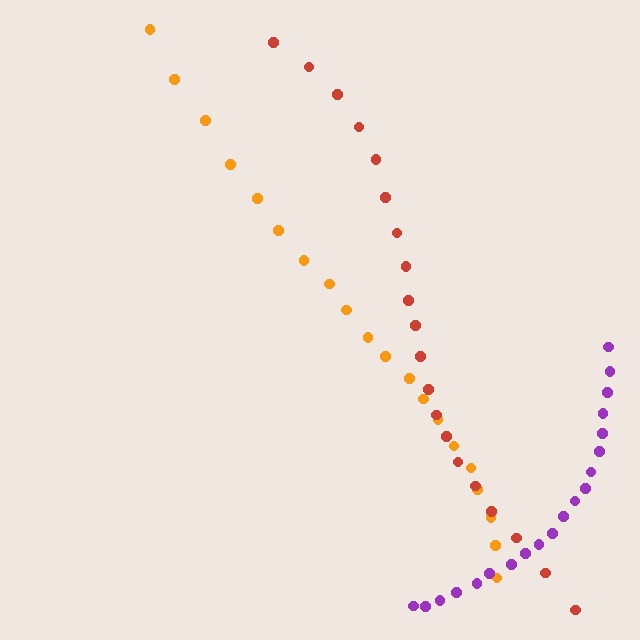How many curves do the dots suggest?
There are 3 distinct paths.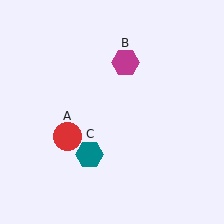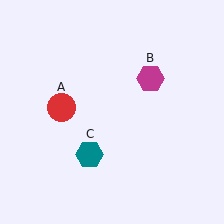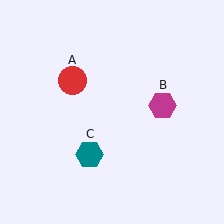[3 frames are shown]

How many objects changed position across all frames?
2 objects changed position: red circle (object A), magenta hexagon (object B).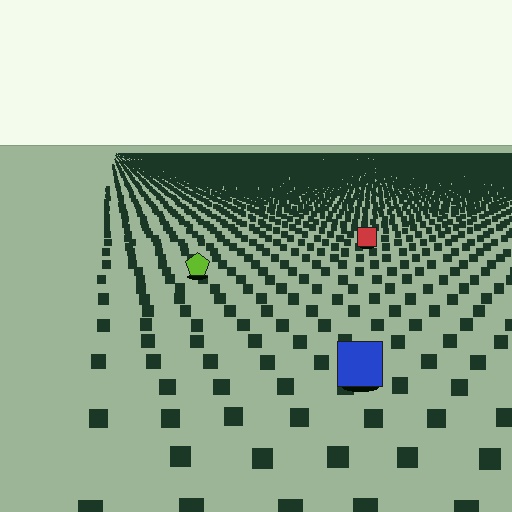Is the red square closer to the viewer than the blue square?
No. The blue square is closer — you can tell from the texture gradient: the ground texture is coarser near it.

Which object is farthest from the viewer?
The red square is farthest from the viewer. It appears smaller and the ground texture around it is denser.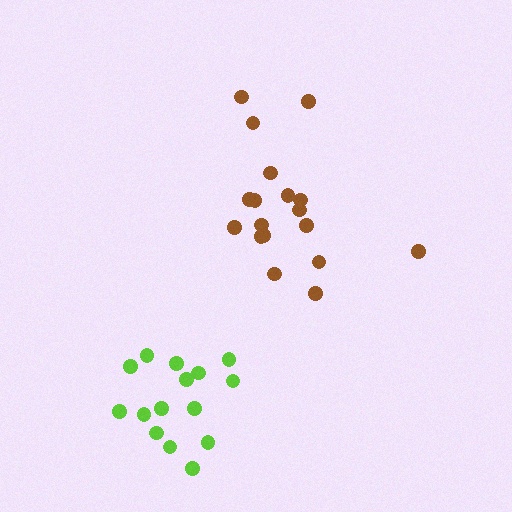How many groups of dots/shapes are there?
There are 2 groups.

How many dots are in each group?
Group 1: 15 dots, Group 2: 18 dots (33 total).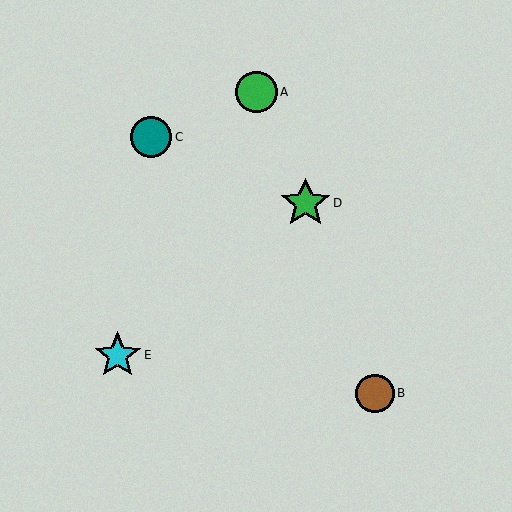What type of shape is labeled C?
Shape C is a teal circle.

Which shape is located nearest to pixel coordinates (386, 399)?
The brown circle (labeled B) at (375, 393) is nearest to that location.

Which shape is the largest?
The green star (labeled D) is the largest.